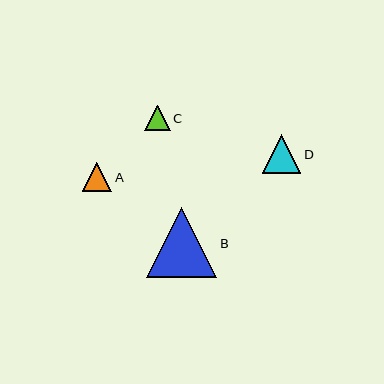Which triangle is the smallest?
Triangle C is the smallest with a size of approximately 25 pixels.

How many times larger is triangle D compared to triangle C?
Triangle D is approximately 1.5 times the size of triangle C.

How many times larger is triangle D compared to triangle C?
Triangle D is approximately 1.5 times the size of triangle C.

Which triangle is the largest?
Triangle B is the largest with a size of approximately 70 pixels.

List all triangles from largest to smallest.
From largest to smallest: B, D, A, C.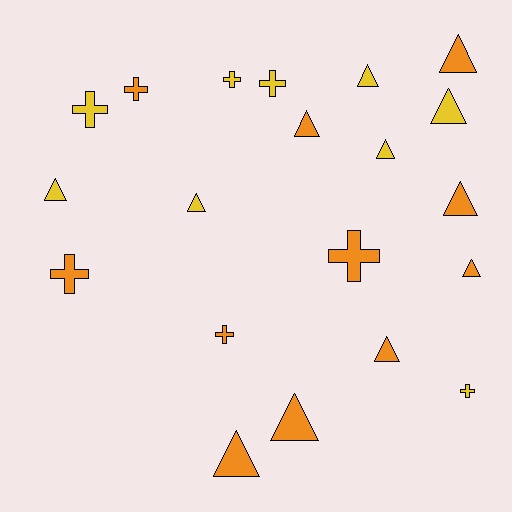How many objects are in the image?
There are 20 objects.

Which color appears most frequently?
Orange, with 11 objects.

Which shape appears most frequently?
Triangle, with 12 objects.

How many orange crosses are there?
There are 4 orange crosses.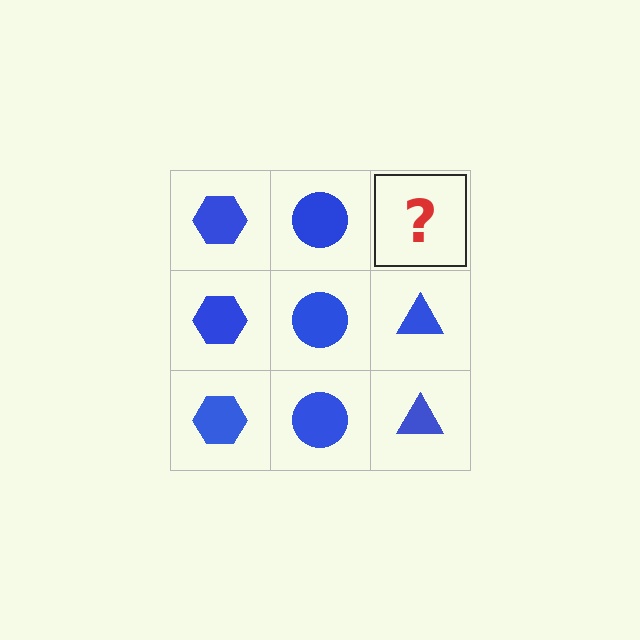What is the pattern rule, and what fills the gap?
The rule is that each column has a consistent shape. The gap should be filled with a blue triangle.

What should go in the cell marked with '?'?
The missing cell should contain a blue triangle.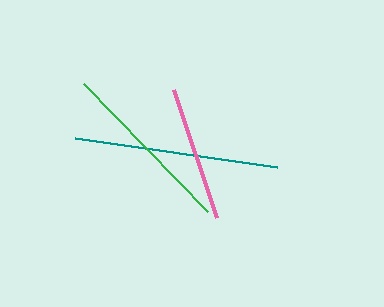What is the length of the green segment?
The green segment is approximately 178 pixels long.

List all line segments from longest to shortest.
From longest to shortest: teal, green, pink.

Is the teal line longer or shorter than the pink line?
The teal line is longer than the pink line.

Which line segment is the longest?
The teal line is the longest at approximately 203 pixels.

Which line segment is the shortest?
The pink line is the shortest at approximately 136 pixels.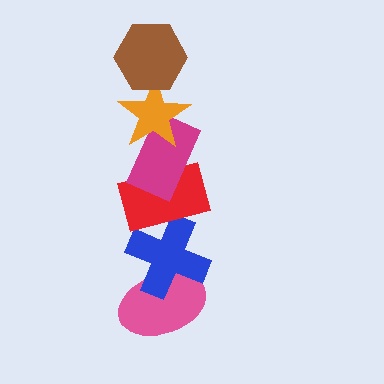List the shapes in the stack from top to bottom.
From top to bottom: the brown hexagon, the orange star, the magenta rectangle, the red rectangle, the blue cross, the pink ellipse.